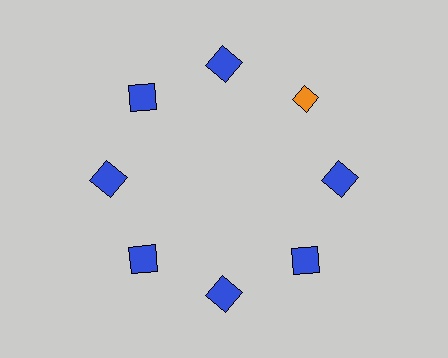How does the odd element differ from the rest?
It differs in both color (orange instead of blue) and shape (diamond instead of square).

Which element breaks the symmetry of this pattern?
The orange diamond at roughly the 2 o'clock position breaks the symmetry. All other shapes are blue squares.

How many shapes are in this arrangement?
There are 8 shapes arranged in a ring pattern.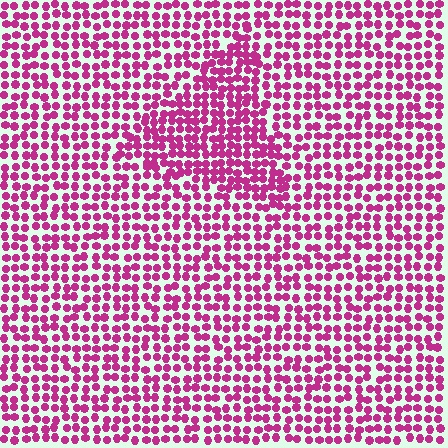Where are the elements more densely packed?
The elements are more densely packed inside the triangle boundary.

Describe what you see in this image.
The image contains small magenta elements arranged at two different densities. A triangle-shaped region is visible where the elements are more densely packed than the surrounding area.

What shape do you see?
I see a triangle.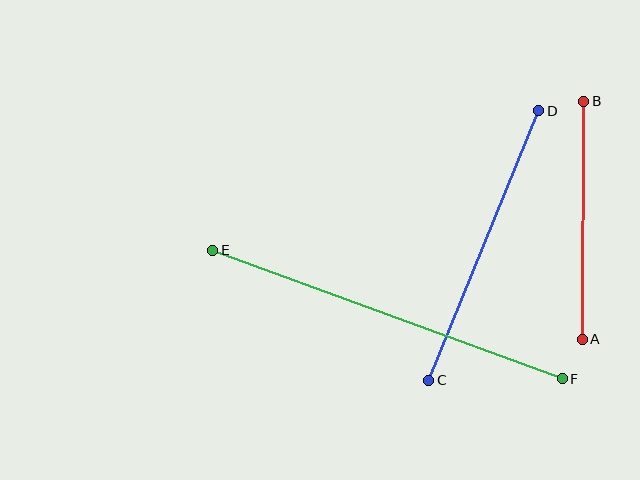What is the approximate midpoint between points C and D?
The midpoint is at approximately (484, 245) pixels.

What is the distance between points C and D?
The distance is approximately 291 pixels.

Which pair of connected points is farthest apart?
Points E and F are farthest apart.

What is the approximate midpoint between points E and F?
The midpoint is at approximately (387, 314) pixels.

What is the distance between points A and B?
The distance is approximately 238 pixels.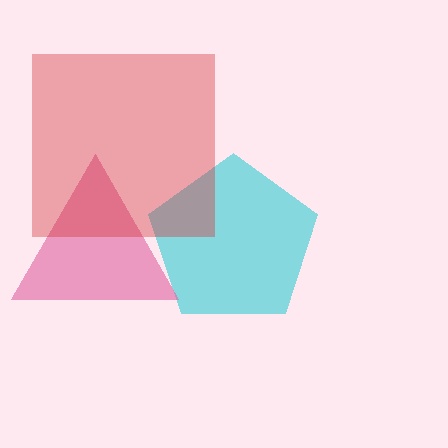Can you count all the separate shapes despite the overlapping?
Yes, there are 3 separate shapes.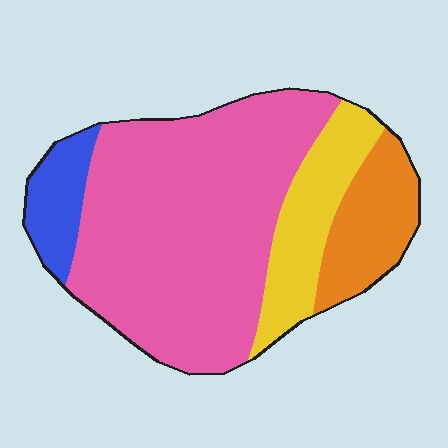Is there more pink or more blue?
Pink.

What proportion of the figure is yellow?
Yellow covers 16% of the figure.